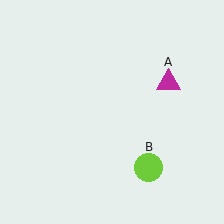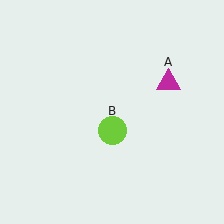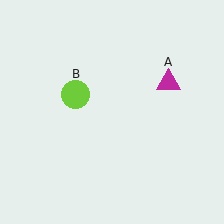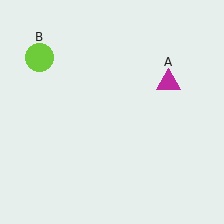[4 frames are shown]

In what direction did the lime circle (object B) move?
The lime circle (object B) moved up and to the left.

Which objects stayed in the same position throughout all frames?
Magenta triangle (object A) remained stationary.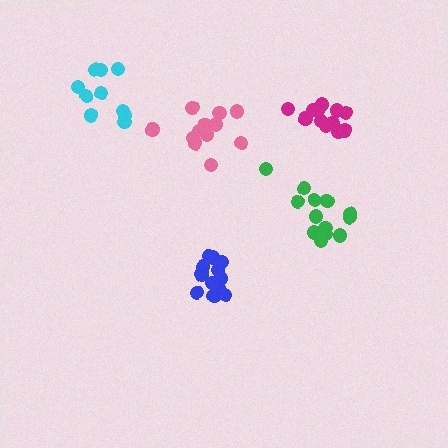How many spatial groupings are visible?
There are 5 spatial groupings.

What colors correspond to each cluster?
The clusters are colored: green, pink, magenta, blue, cyan.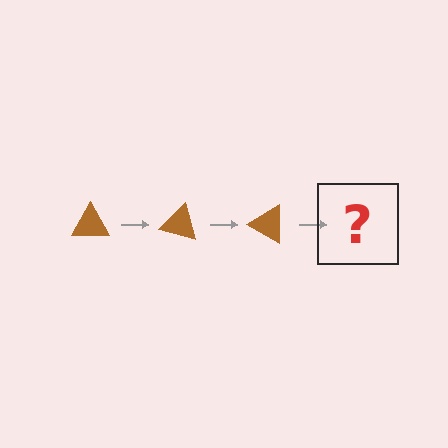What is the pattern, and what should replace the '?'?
The pattern is that the triangle rotates 15 degrees each step. The '?' should be a brown triangle rotated 45 degrees.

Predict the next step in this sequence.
The next step is a brown triangle rotated 45 degrees.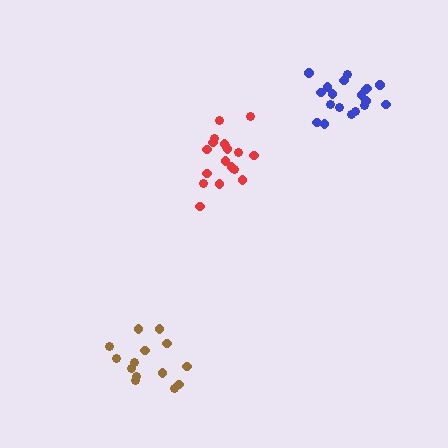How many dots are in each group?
Group 1: 14 dots, Group 2: 18 dots, Group 3: 19 dots (51 total).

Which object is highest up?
The blue cluster is topmost.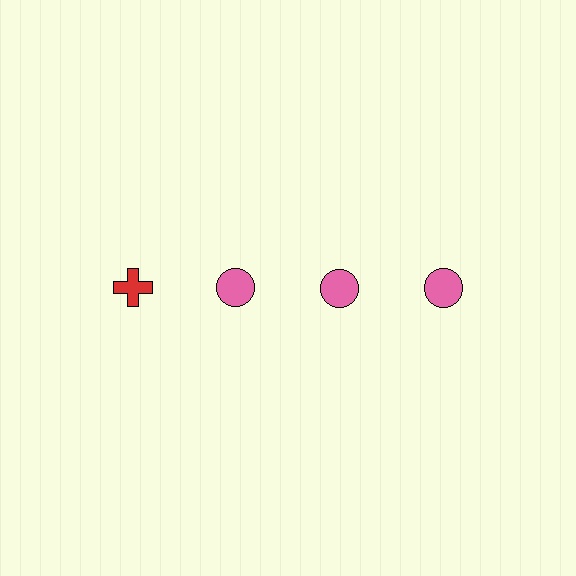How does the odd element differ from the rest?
It differs in both color (red instead of pink) and shape (cross instead of circle).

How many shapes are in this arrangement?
There are 4 shapes arranged in a grid pattern.